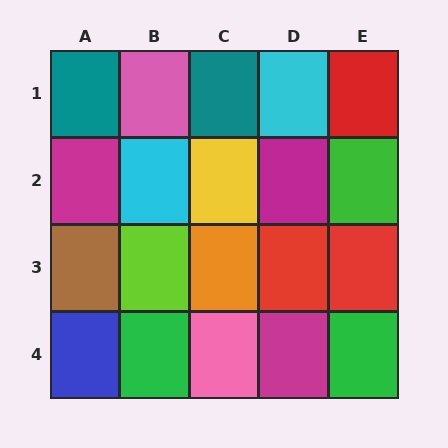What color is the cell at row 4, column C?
Pink.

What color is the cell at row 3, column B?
Lime.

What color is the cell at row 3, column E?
Red.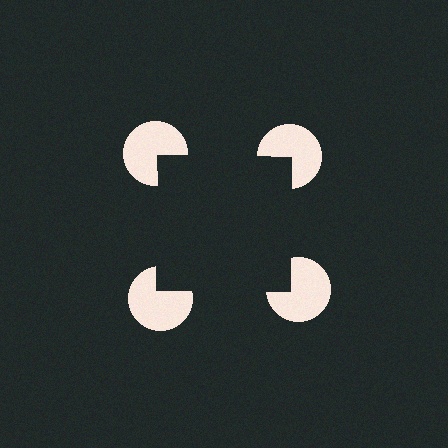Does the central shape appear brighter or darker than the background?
It typically appears slightly darker than the background, even though no actual brightness change is drawn.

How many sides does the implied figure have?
4 sides.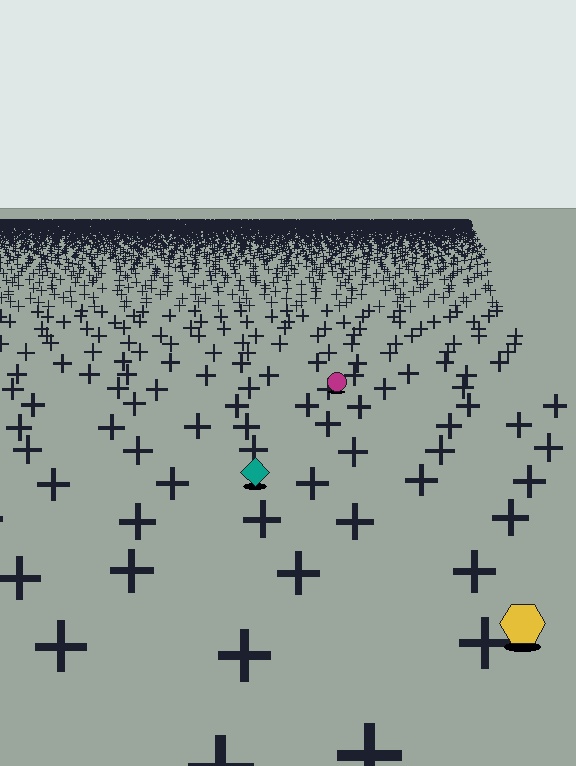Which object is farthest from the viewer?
The magenta circle is farthest from the viewer. It appears smaller and the ground texture around it is denser.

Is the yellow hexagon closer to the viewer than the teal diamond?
Yes. The yellow hexagon is closer — you can tell from the texture gradient: the ground texture is coarser near it.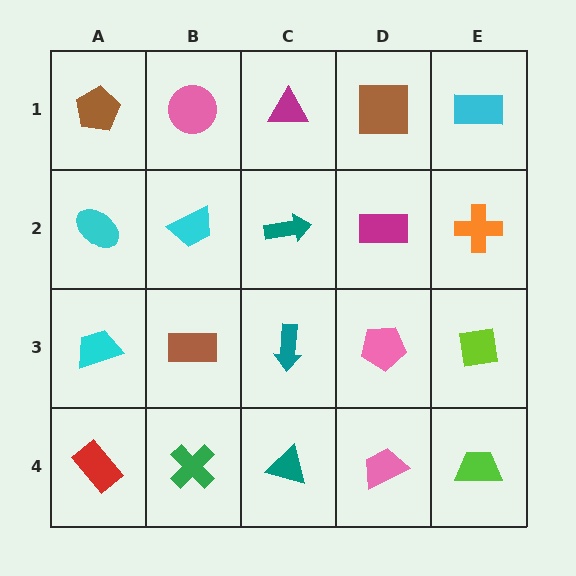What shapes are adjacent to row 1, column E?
An orange cross (row 2, column E), a brown square (row 1, column D).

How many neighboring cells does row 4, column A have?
2.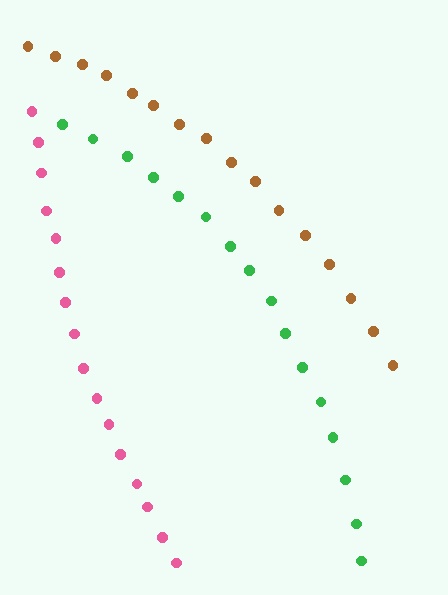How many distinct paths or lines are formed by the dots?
There are 3 distinct paths.